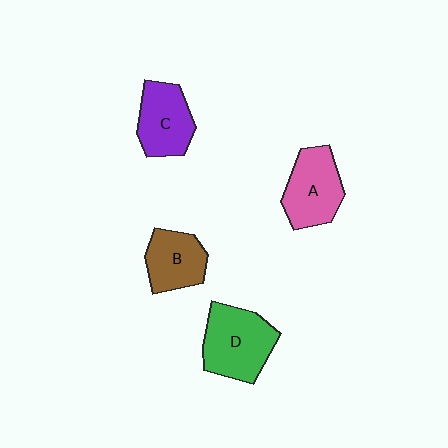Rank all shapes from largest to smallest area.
From largest to smallest: D (green), A (pink), C (purple), B (brown).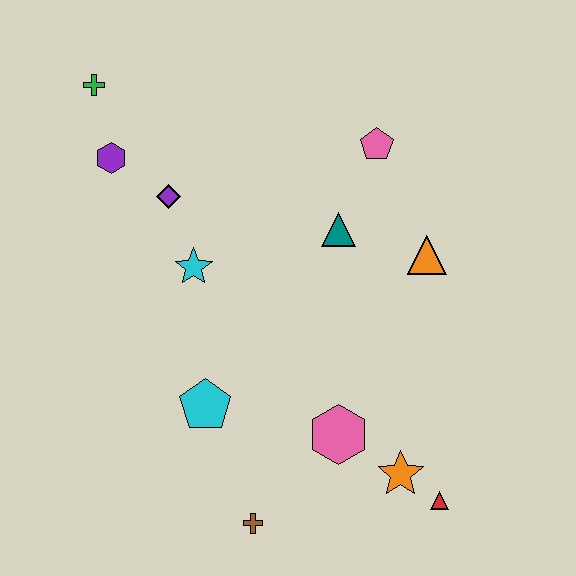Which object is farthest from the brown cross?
The green cross is farthest from the brown cross.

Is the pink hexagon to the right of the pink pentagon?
No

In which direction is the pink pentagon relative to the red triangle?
The pink pentagon is above the red triangle.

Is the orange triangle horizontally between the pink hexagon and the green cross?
No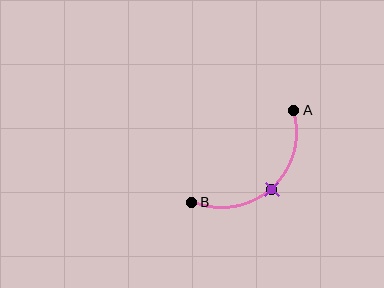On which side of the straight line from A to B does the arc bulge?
The arc bulges below and to the right of the straight line connecting A and B.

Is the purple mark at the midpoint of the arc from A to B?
Yes. The purple mark lies on the arc at equal arc-length from both A and B — it is the arc midpoint.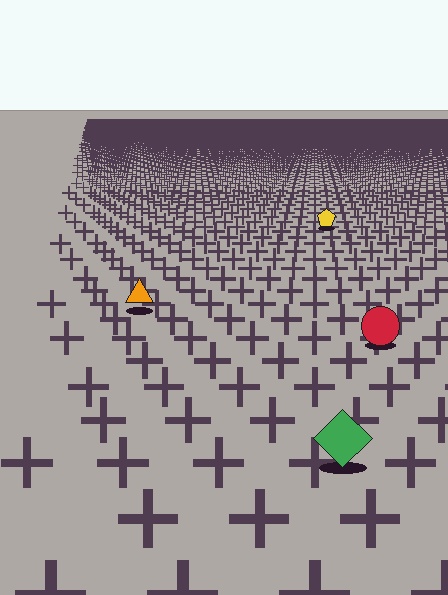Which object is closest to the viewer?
The green diamond is closest. The texture marks near it are larger and more spread out.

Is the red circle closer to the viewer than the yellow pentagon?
Yes. The red circle is closer — you can tell from the texture gradient: the ground texture is coarser near it.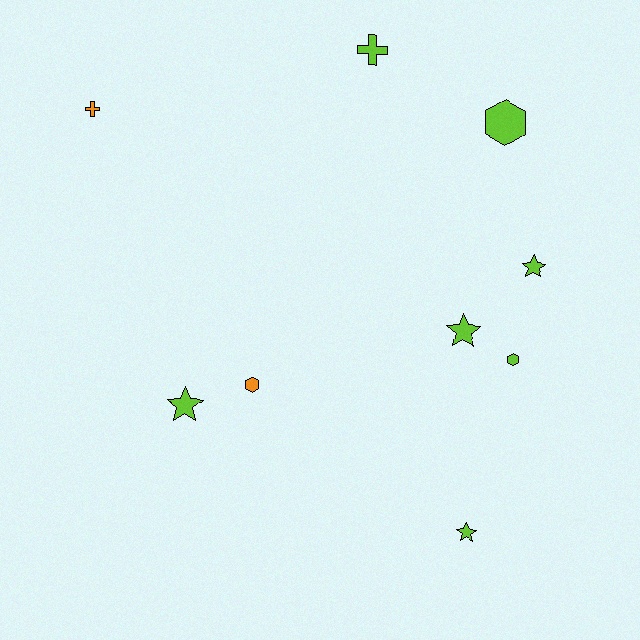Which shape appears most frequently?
Star, with 4 objects.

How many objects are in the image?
There are 9 objects.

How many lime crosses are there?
There is 1 lime cross.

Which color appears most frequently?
Lime, with 7 objects.